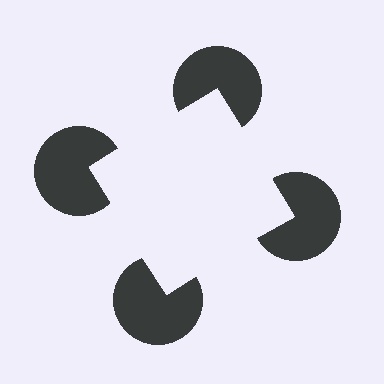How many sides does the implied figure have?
4 sides.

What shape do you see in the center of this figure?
An illusory square — its edges are inferred from the aligned wedge cuts in the pac-man discs, not physically drawn.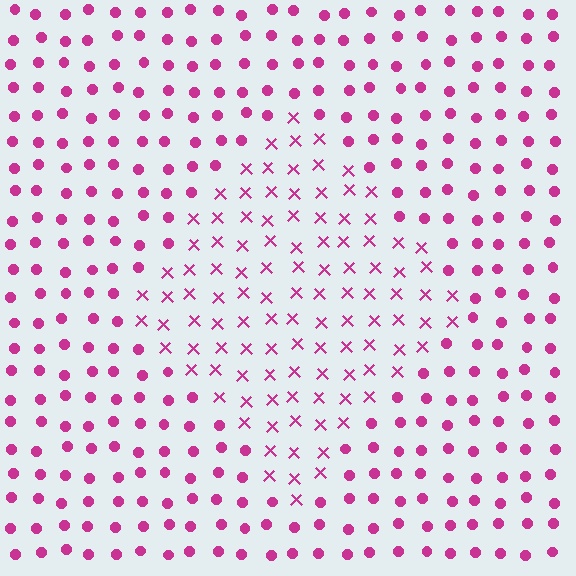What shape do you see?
I see a diamond.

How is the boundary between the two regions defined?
The boundary is defined by a change in element shape: X marks inside vs. circles outside. All elements share the same color and spacing.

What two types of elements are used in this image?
The image uses X marks inside the diamond region and circles outside it.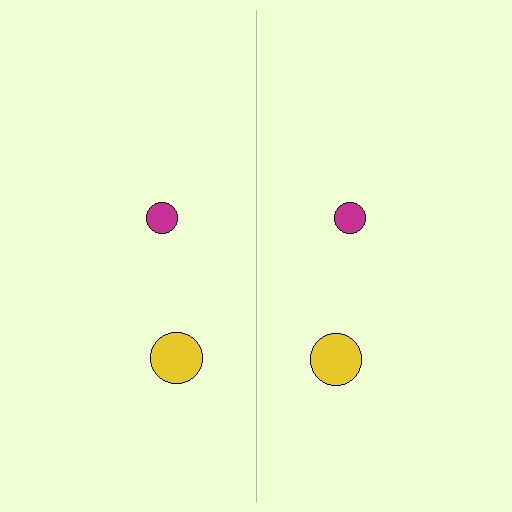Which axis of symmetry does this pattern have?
The pattern has a vertical axis of symmetry running through the center of the image.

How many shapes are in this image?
There are 4 shapes in this image.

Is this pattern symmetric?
Yes, this pattern has bilateral (reflection) symmetry.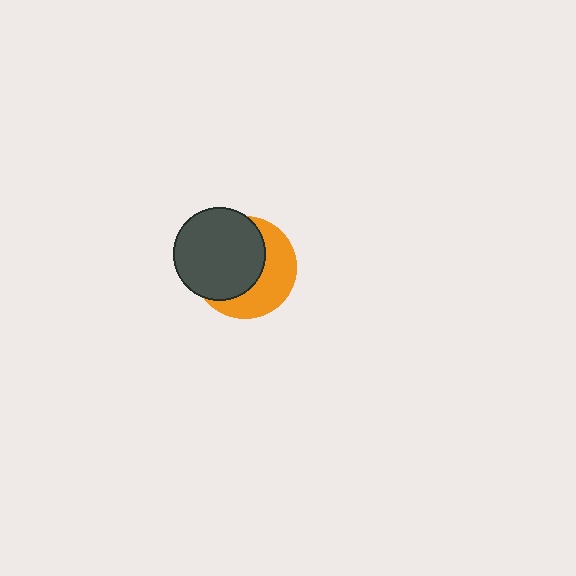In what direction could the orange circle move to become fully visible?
The orange circle could move toward the lower-right. That would shift it out from behind the dark gray circle entirely.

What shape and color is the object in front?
The object in front is a dark gray circle.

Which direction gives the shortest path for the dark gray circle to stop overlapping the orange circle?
Moving toward the upper-left gives the shortest separation.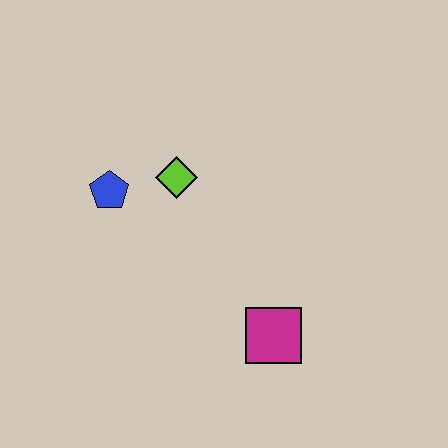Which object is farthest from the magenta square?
The blue pentagon is farthest from the magenta square.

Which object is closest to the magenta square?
The lime diamond is closest to the magenta square.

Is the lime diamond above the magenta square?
Yes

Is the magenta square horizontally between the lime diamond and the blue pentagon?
No